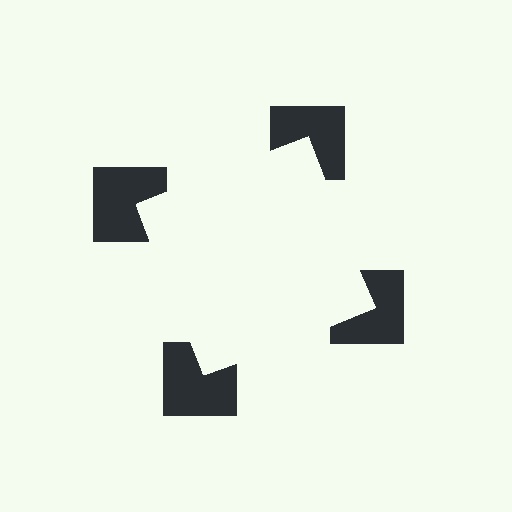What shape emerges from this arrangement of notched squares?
An illusory square — its edges are inferred from the aligned wedge cuts in the notched squares, not physically drawn.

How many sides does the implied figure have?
4 sides.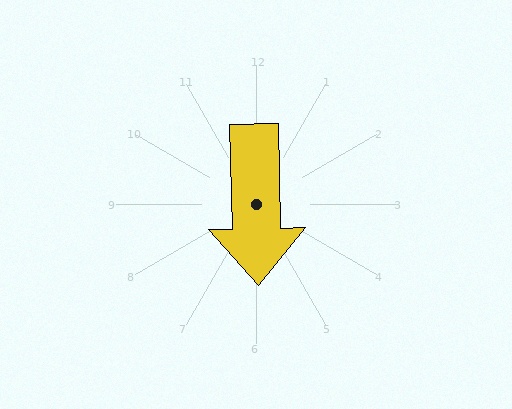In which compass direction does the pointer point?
South.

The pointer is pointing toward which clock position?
Roughly 6 o'clock.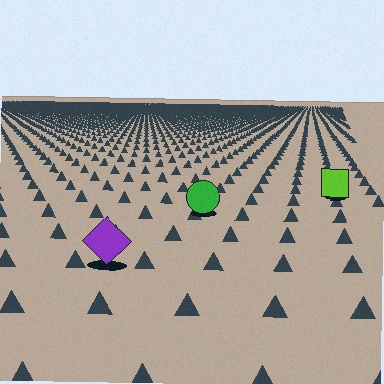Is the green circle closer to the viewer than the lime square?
Yes. The green circle is closer — you can tell from the texture gradient: the ground texture is coarser near it.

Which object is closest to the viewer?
The purple diamond is closest. The texture marks near it are larger and more spread out.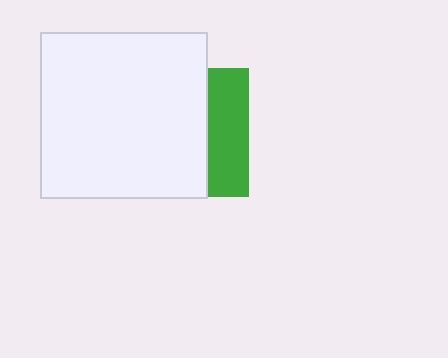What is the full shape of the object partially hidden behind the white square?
The partially hidden object is a green square.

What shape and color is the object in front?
The object in front is a white square.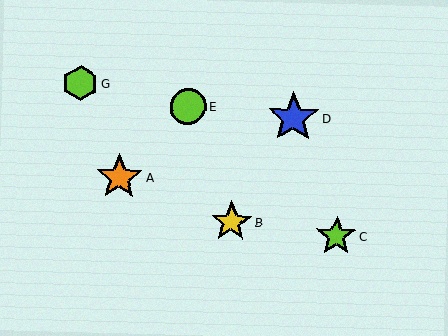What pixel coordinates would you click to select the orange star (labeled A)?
Click at (119, 177) to select the orange star A.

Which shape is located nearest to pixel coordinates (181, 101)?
The lime circle (labeled E) at (188, 106) is nearest to that location.